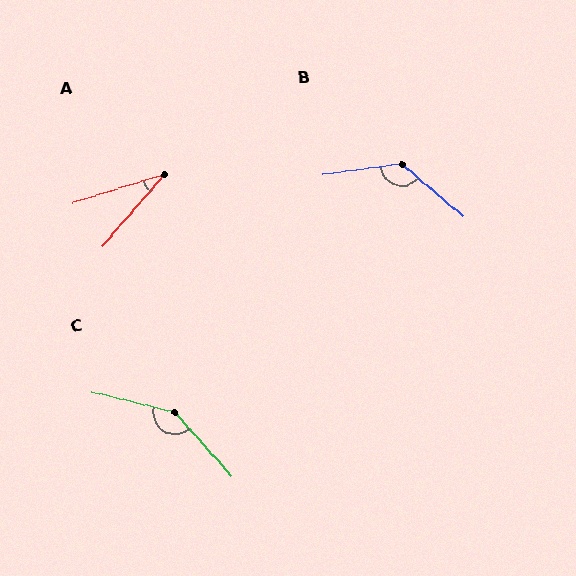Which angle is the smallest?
A, at approximately 32 degrees.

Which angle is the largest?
C, at approximately 146 degrees.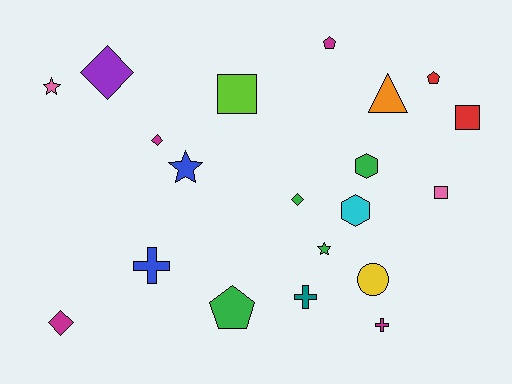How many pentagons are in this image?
There are 3 pentagons.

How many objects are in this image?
There are 20 objects.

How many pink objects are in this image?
There are 2 pink objects.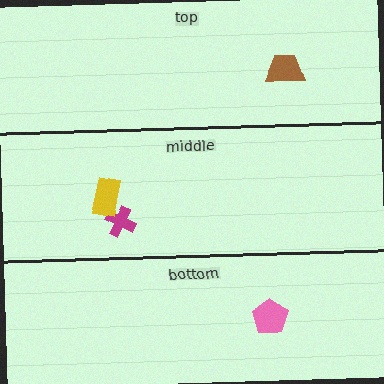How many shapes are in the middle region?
2.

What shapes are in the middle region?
The magenta cross, the yellow rectangle.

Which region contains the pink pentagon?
The bottom region.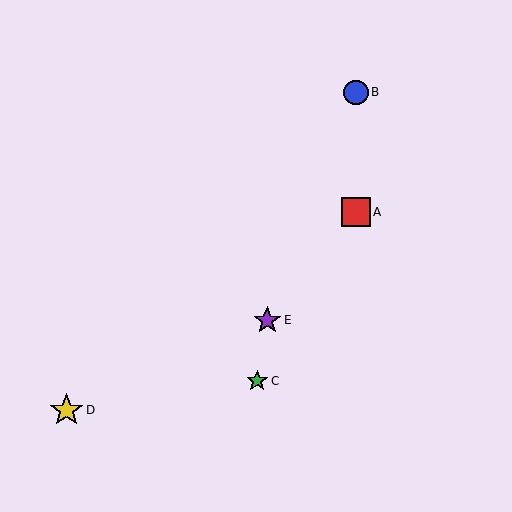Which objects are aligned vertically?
Objects A, B are aligned vertically.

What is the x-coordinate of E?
Object E is at x≈267.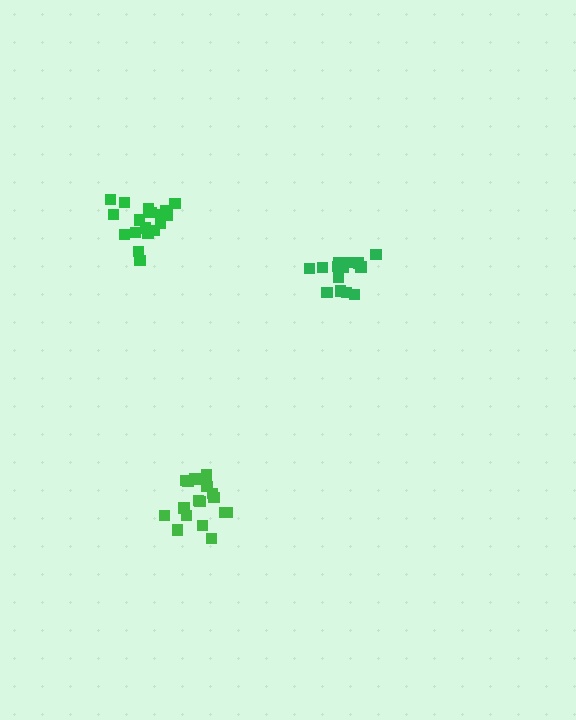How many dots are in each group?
Group 1: 20 dots, Group 2: 14 dots, Group 3: 18 dots (52 total).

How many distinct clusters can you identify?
There are 3 distinct clusters.